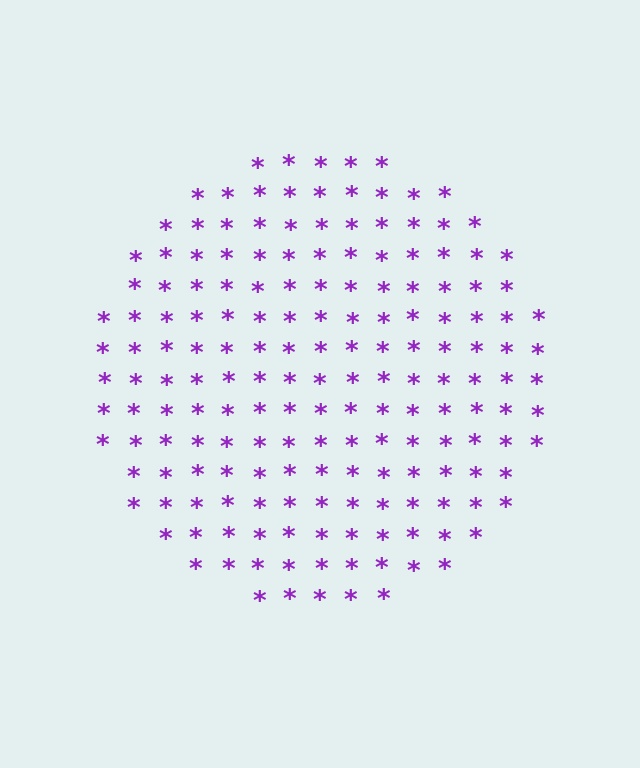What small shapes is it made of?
It is made of small asterisks.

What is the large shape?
The large shape is a circle.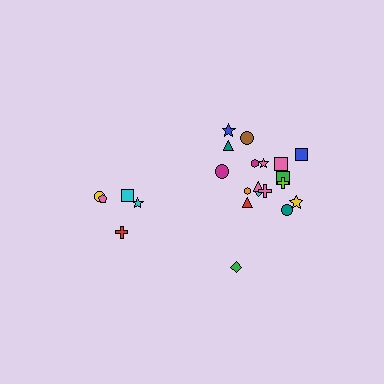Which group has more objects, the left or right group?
The right group.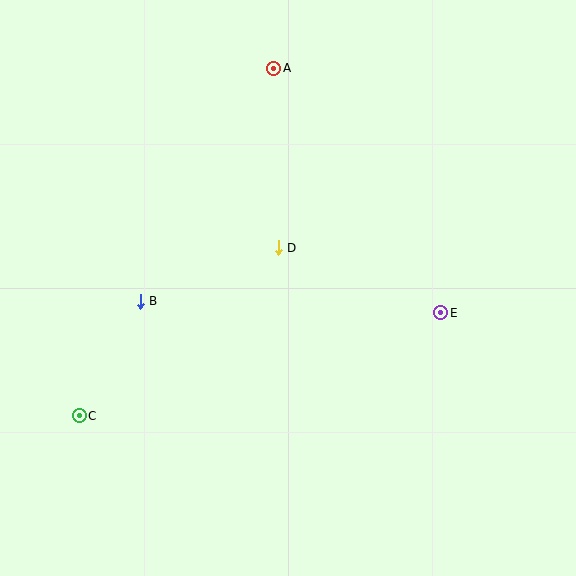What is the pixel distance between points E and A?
The distance between E and A is 296 pixels.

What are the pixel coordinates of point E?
Point E is at (441, 313).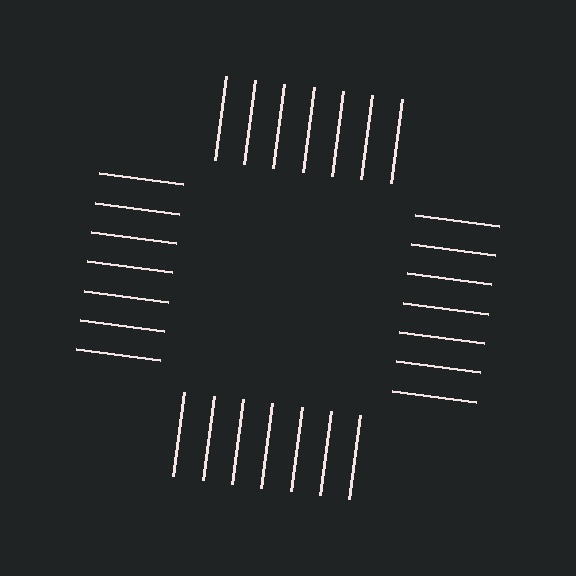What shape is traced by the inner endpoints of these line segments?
An illusory square — the line segments terminate on its edges but no continuous stroke is drawn.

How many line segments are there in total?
28 — 7 along each of the 4 edges.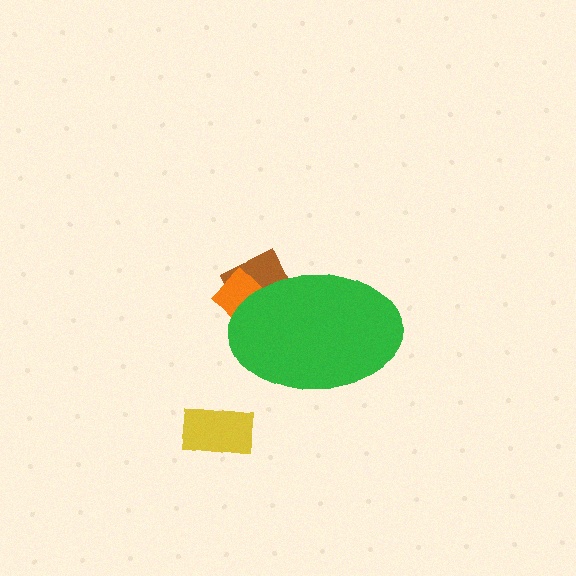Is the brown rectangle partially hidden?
Yes, the brown rectangle is partially hidden behind the green ellipse.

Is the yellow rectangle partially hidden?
No, the yellow rectangle is fully visible.